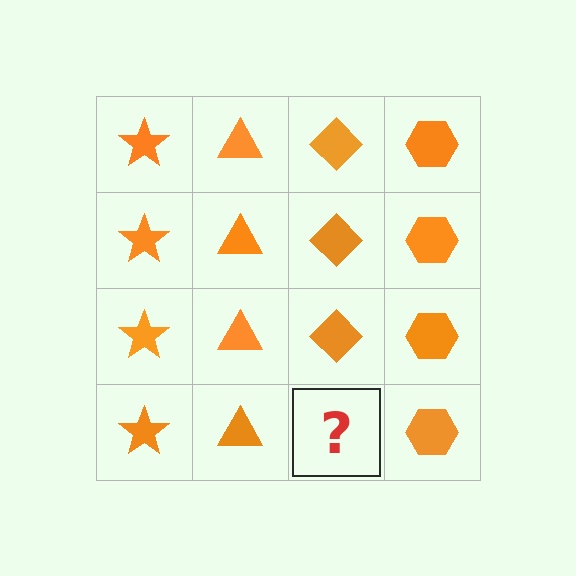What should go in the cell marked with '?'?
The missing cell should contain an orange diamond.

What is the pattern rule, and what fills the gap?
The rule is that each column has a consistent shape. The gap should be filled with an orange diamond.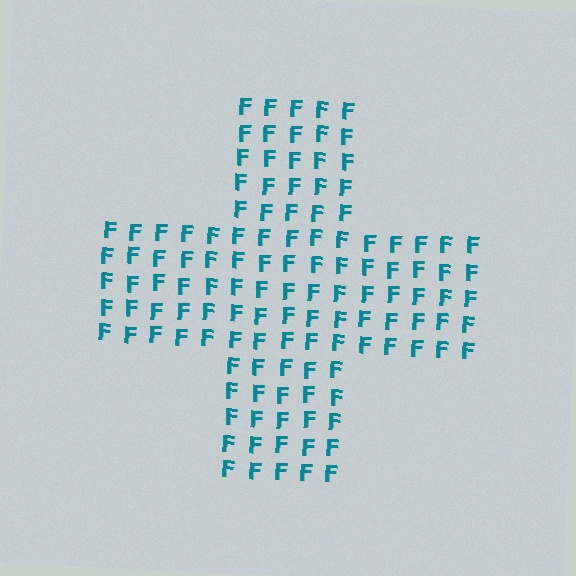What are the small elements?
The small elements are letter F's.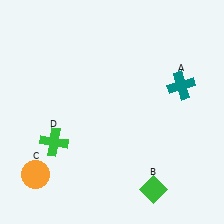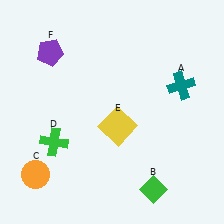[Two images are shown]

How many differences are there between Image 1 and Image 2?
There are 2 differences between the two images.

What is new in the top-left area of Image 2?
A purple pentagon (F) was added in the top-left area of Image 2.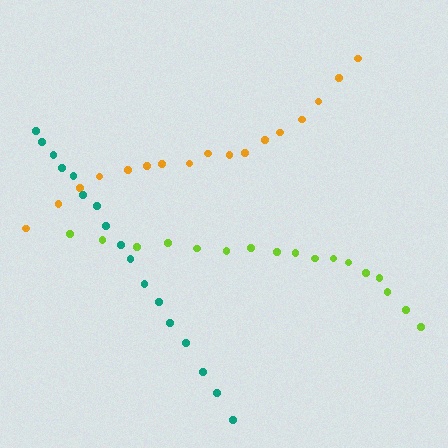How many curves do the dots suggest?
There are 3 distinct paths.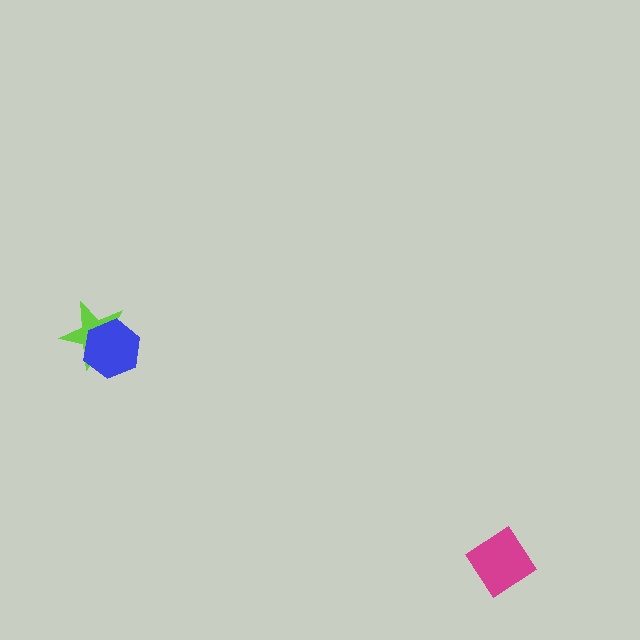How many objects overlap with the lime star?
1 object overlaps with the lime star.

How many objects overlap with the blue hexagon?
1 object overlaps with the blue hexagon.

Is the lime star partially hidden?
Yes, it is partially covered by another shape.